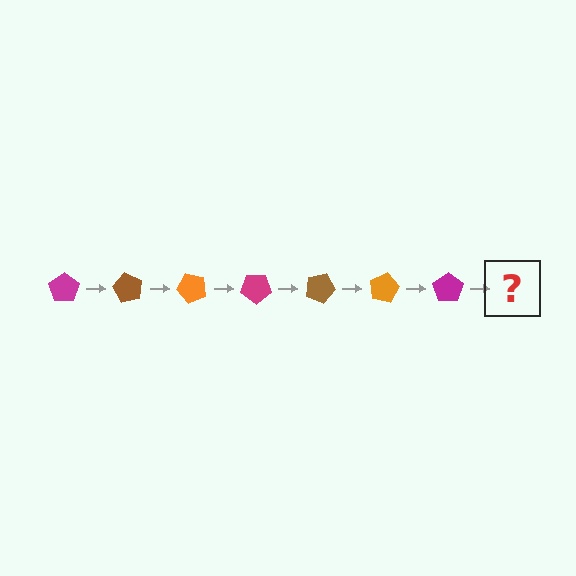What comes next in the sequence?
The next element should be a brown pentagon, rotated 420 degrees from the start.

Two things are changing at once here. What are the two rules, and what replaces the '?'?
The two rules are that it rotates 60 degrees each step and the color cycles through magenta, brown, and orange. The '?' should be a brown pentagon, rotated 420 degrees from the start.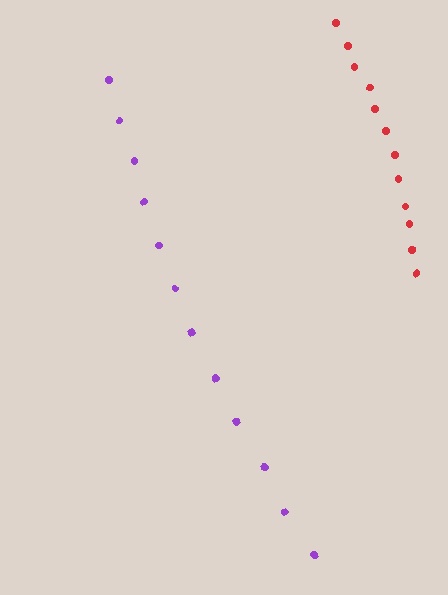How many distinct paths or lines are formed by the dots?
There are 2 distinct paths.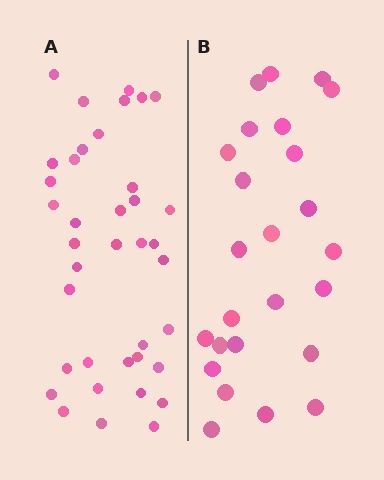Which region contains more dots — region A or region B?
Region A (the left region) has more dots.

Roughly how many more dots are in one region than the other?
Region A has approximately 15 more dots than region B.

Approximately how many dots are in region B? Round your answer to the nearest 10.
About 20 dots. (The exact count is 25, which rounds to 20.)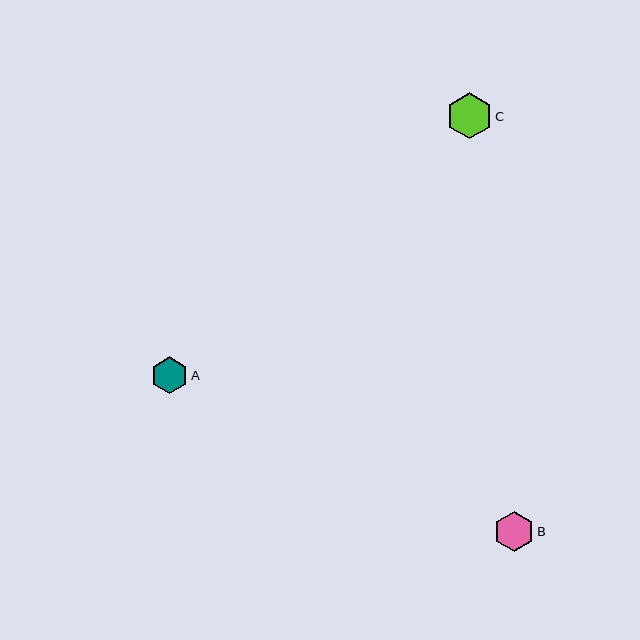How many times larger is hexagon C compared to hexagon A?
Hexagon C is approximately 1.2 times the size of hexagon A.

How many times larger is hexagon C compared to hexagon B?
Hexagon C is approximately 1.1 times the size of hexagon B.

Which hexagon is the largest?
Hexagon C is the largest with a size of approximately 46 pixels.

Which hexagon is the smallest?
Hexagon A is the smallest with a size of approximately 37 pixels.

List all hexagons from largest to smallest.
From largest to smallest: C, B, A.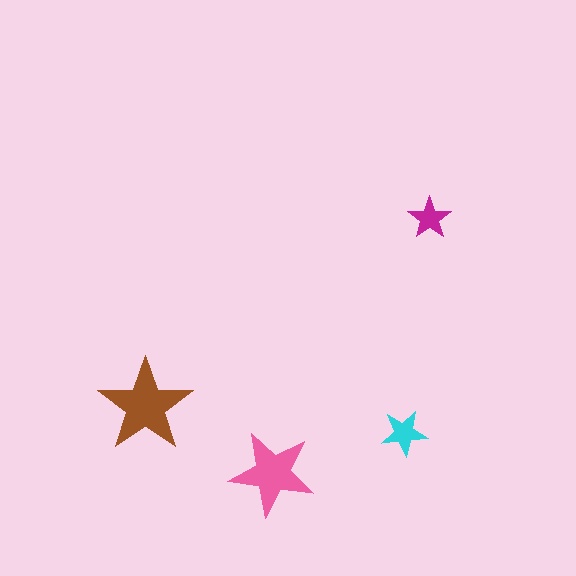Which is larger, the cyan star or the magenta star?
The cyan one.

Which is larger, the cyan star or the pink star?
The pink one.